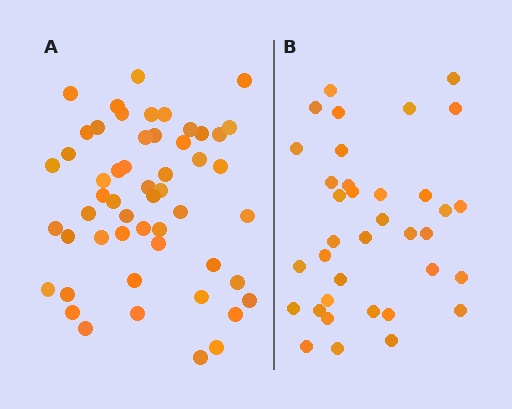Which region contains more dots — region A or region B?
Region A (the left region) has more dots.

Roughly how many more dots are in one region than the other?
Region A has approximately 15 more dots than region B.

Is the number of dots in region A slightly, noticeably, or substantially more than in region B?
Region A has substantially more. The ratio is roughly 1.5 to 1.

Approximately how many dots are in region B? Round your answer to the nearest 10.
About 40 dots. (The exact count is 36, which rounds to 40.)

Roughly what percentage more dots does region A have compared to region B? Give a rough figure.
About 45% more.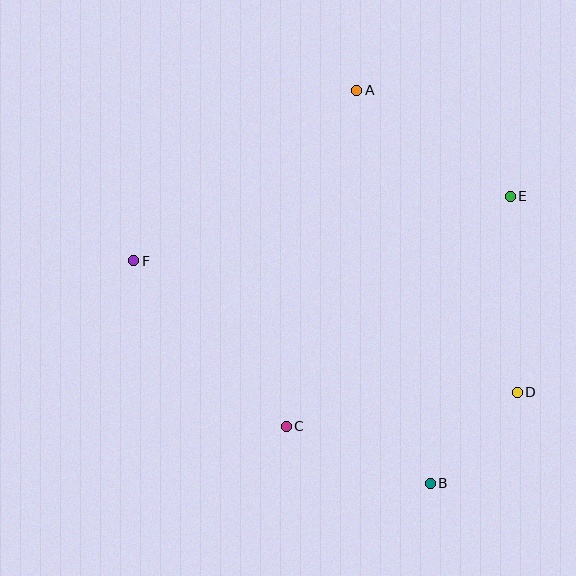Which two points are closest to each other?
Points B and D are closest to each other.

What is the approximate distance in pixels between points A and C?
The distance between A and C is approximately 343 pixels.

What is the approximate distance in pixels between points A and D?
The distance between A and D is approximately 342 pixels.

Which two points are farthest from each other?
Points D and F are farthest from each other.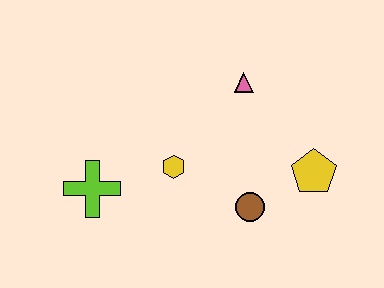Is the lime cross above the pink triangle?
No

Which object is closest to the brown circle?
The yellow pentagon is closest to the brown circle.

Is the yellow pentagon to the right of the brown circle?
Yes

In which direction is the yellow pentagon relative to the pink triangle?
The yellow pentagon is below the pink triangle.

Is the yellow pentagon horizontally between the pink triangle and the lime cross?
No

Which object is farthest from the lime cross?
The yellow pentagon is farthest from the lime cross.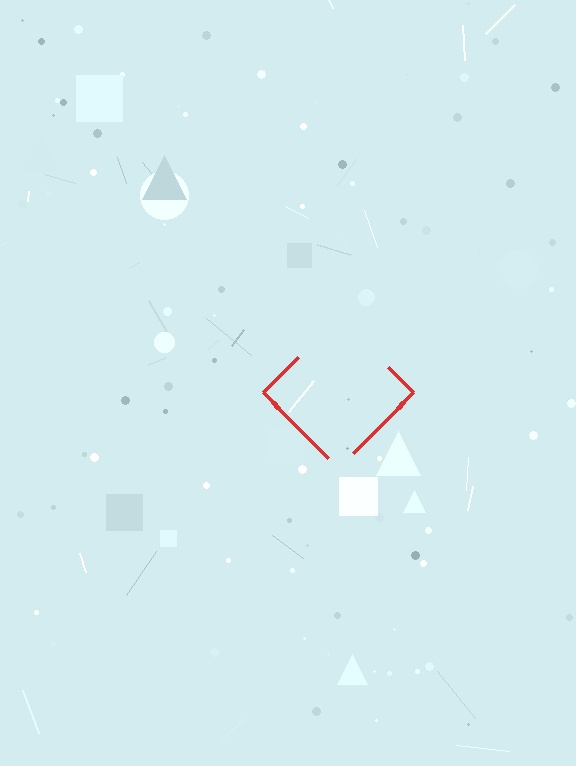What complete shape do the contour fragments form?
The contour fragments form a diamond.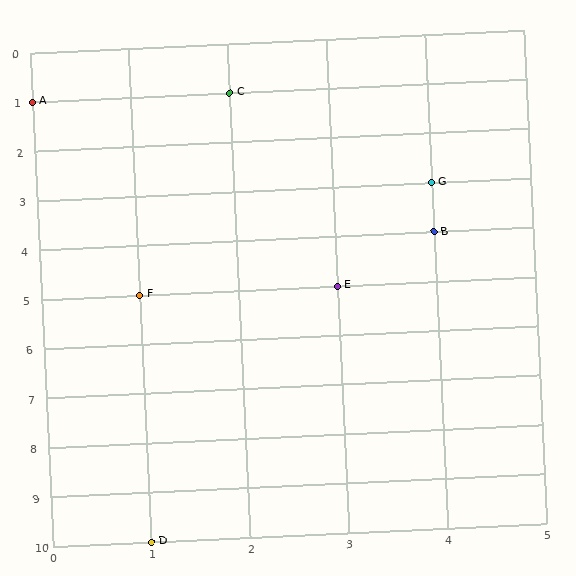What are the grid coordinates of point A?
Point A is at grid coordinates (0, 1).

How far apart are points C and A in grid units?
Points C and A are 2 columns apart.